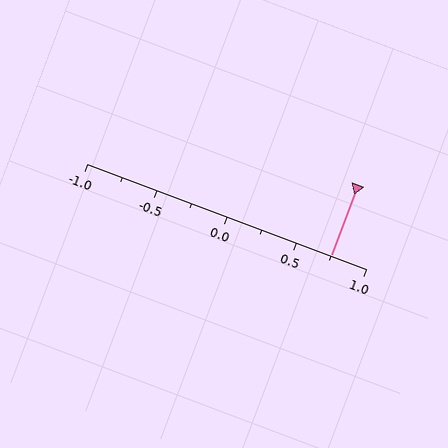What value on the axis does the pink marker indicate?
The marker indicates approximately 0.75.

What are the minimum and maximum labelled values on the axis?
The axis runs from -1.0 to 1.0.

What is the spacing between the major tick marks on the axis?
The major ticks are spaced 0.5 apart.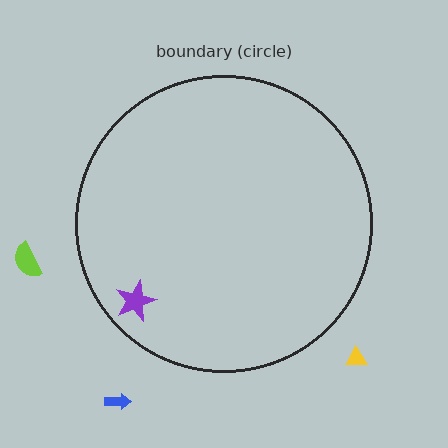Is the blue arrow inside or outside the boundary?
Outside.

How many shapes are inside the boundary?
1 inside, 3 outside.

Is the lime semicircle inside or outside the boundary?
Outside.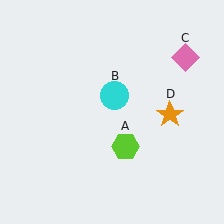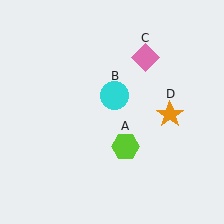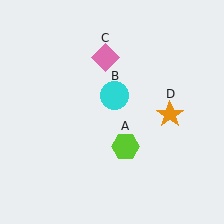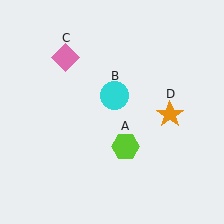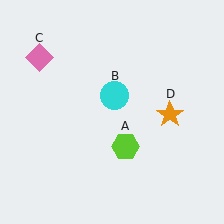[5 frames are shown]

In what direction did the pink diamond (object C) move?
The pink diamond (object C) moved left.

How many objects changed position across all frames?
1 object changed position: pink diamond (object C).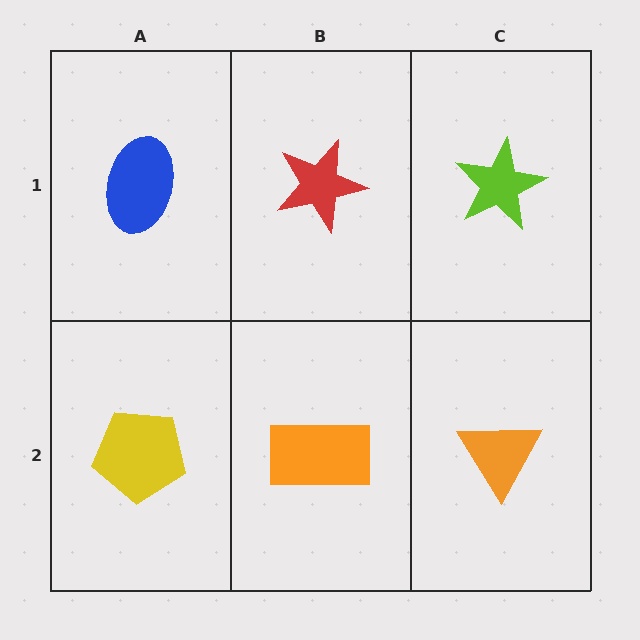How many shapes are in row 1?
3 shapes.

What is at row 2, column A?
A yellow pentagon.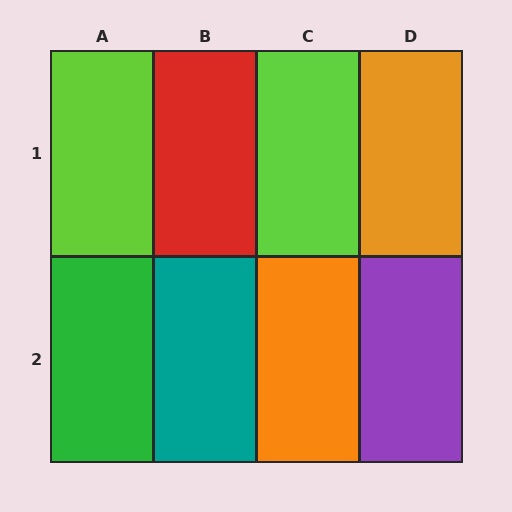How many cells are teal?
1 cell is teal.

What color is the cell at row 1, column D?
Orange.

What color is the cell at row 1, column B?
Red.